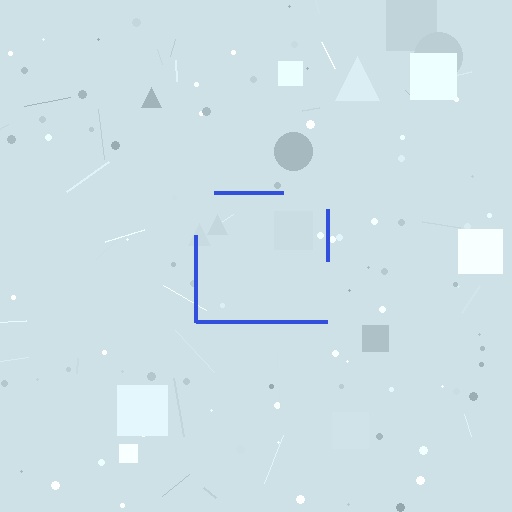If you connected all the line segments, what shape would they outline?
They would outline a square.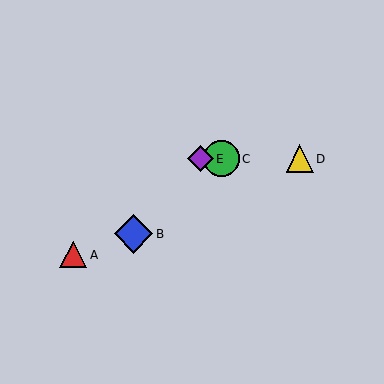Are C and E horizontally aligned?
Yes, both are at y≈159.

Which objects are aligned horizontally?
Objects C, D, E are aligned horizontally.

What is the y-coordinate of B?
Object B is at y≈234.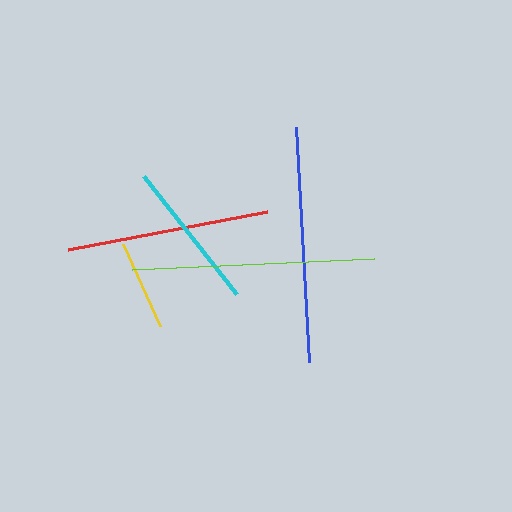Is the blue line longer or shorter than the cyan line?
The blue line is longer than the cyan line.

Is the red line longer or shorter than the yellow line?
The red line is longer than the yellow line.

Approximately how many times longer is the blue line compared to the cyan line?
The blue line is approximately 1.6 times the length of the cyan line.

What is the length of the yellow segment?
The yellow segment is approximately 90 pixels long.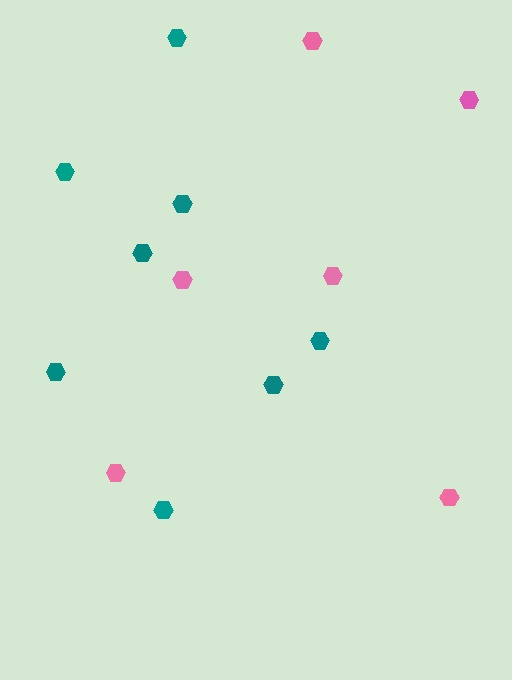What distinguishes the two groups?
There are 2 groups: one group of pink hexagons (6) and one group of teal hexagons (8).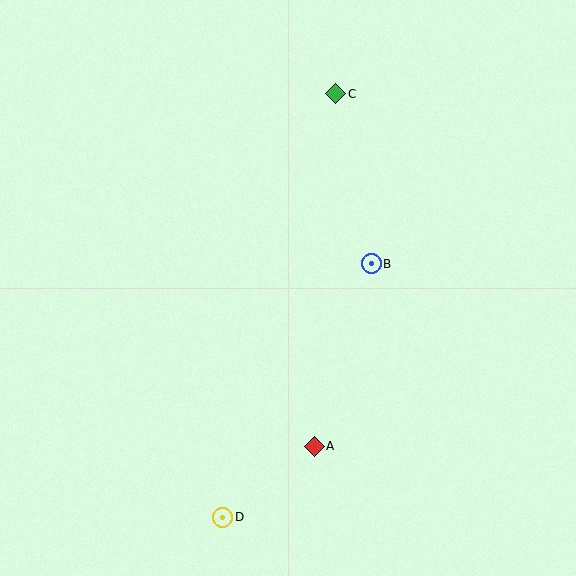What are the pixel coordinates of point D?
Point D is at (223, 517).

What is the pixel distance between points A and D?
The distance between A and D is 116 pixels.